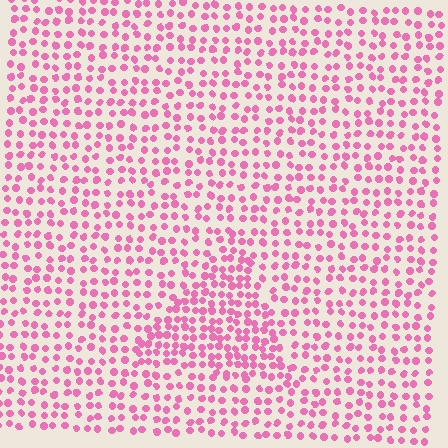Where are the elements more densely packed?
The elements are more densely packed inside the triangle boundary.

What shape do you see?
I see a triangle.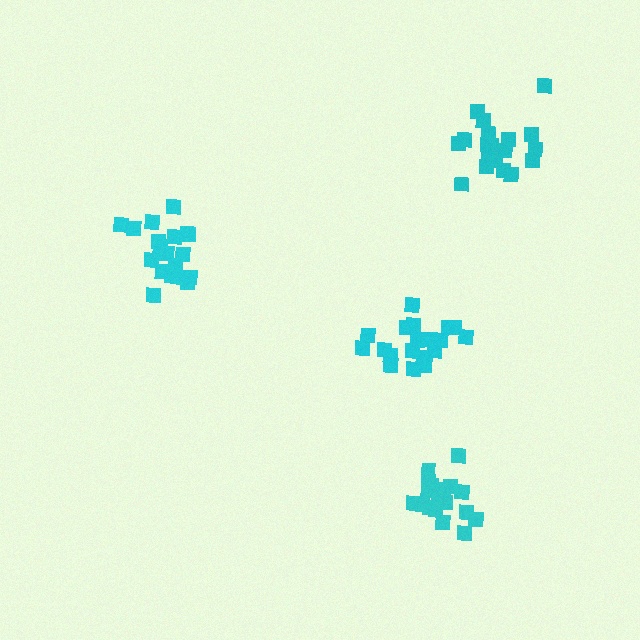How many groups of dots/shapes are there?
There are 4 groups.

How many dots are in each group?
Group 1: 21 dots, Group 2: 20 dots, Group 3: 19 dots, Group 4: 19 dots (79 total).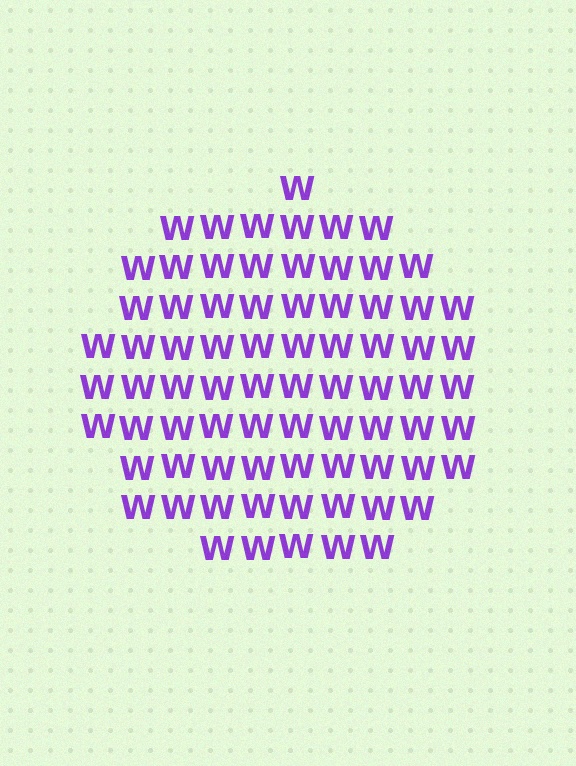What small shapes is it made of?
It is made of small letter W's.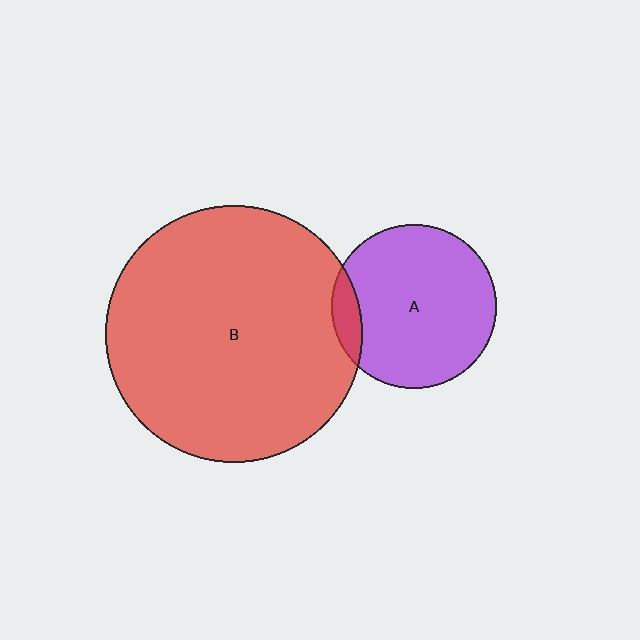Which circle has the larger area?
Circle B (red).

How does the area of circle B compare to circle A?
Approximately 2.4 times.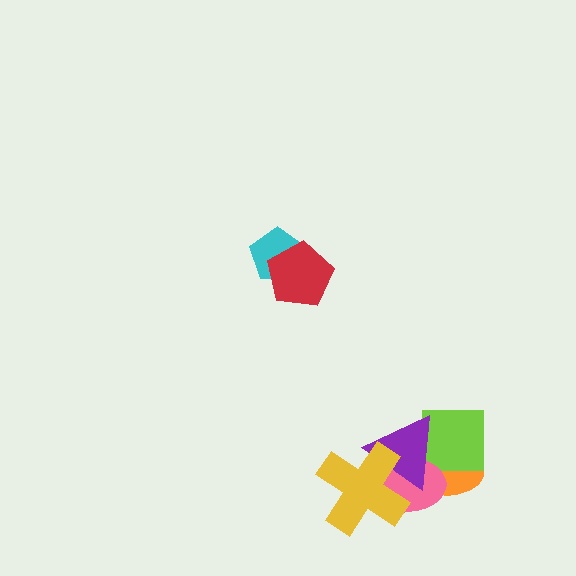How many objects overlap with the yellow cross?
2 objects overlap with the yellow cross.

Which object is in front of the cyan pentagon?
The red pentagon is in front of the cyan pentagon.